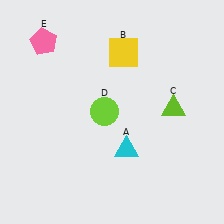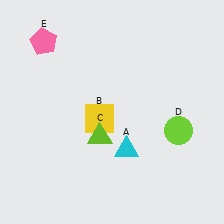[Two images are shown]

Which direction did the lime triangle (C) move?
The lime triangle (C) moved left.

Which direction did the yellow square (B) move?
The yellow square (B) moved down.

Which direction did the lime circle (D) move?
The lime circle (D) moved right.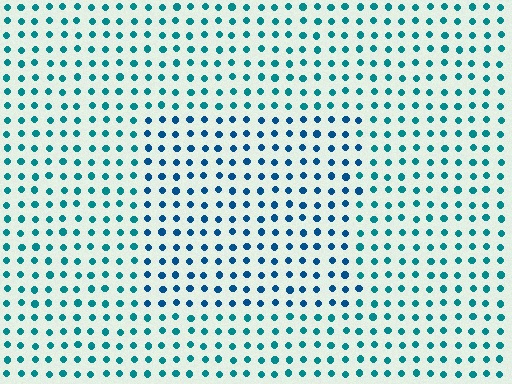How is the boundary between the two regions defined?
The boundary is defined purely by a slight shift in hue (about 26 degrees). Spacing, size, and orientation are identical on both sides.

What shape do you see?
I see a rectangle.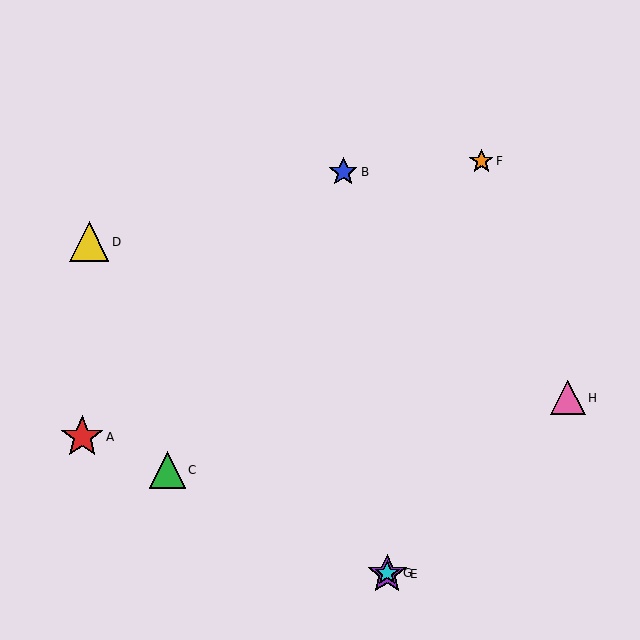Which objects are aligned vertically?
Objects E, G are aligned vertically.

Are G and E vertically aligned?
Yes, both are at x≈387.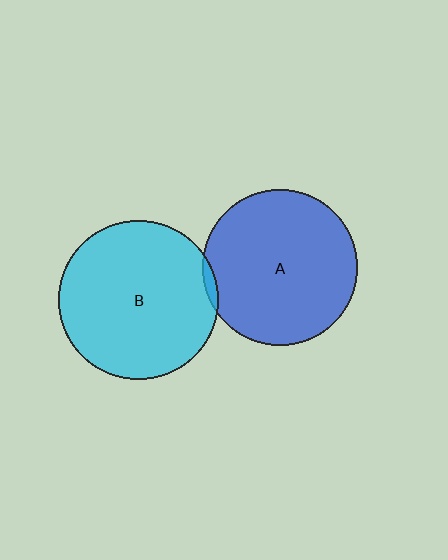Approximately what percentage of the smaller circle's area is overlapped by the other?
Approximately 5%.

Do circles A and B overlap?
Yes.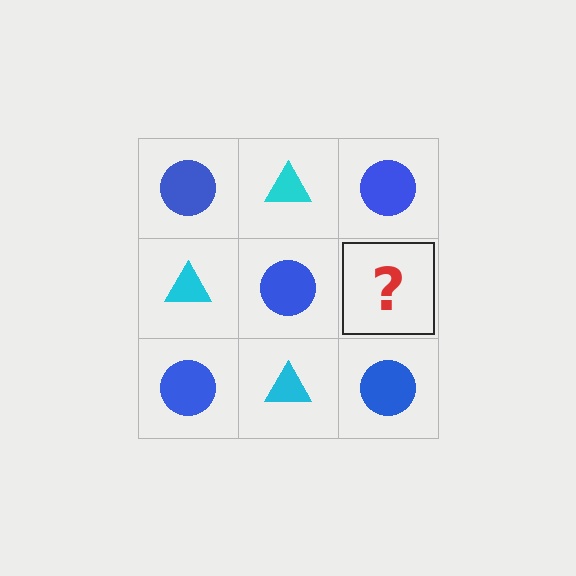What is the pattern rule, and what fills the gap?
The rule is that it alternates blue circle and cyan triangle in a checkerboard pattern. The gap should be filled with a cyan triangle.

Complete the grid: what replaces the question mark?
The question mark should be replaced with a cyan triangle.